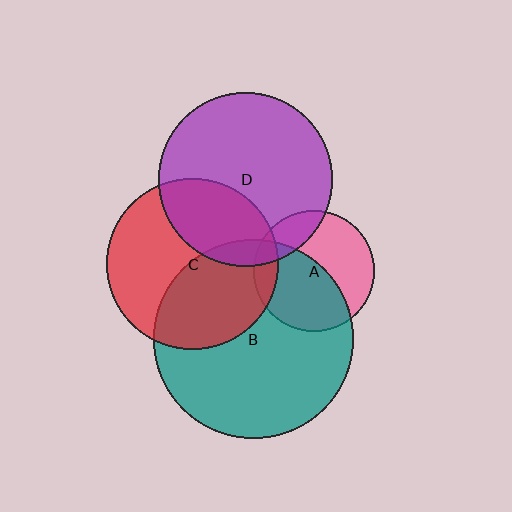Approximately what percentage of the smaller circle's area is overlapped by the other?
Approximately 10%.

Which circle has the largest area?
Circle B (teal).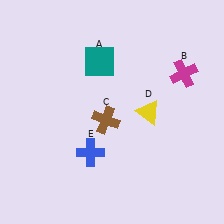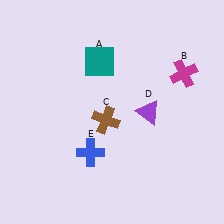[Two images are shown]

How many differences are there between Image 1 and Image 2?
There is 1 difference between the two images.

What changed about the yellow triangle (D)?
In Image 1, D is yellow. In Image 2, it changed to purple.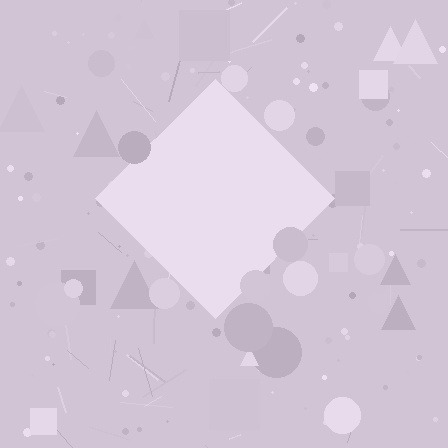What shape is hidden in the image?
A diamond is hidden in the image.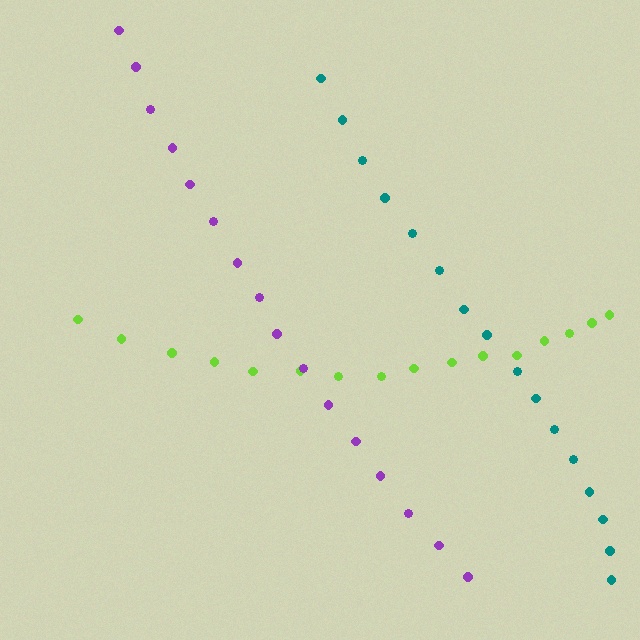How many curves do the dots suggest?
There are 3 distinct paths.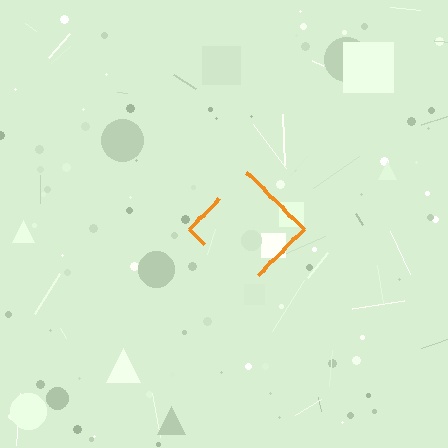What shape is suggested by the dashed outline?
The dashed outline suggests a diamond.